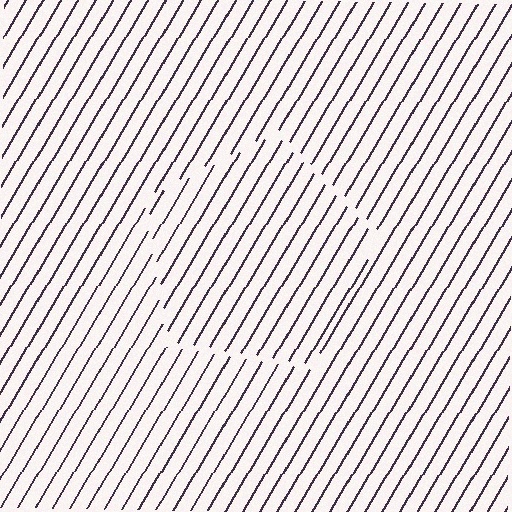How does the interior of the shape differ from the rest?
The interior of the shape contains the same grating, shifted by half a period — the contour is defined by the phase discontinuity where line-ends from the inner and outer gratings abut.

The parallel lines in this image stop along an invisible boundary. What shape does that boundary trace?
An illusory pentagon. The interior of the shape contains the same grating, shifted by half a period — the contour is defined by the phase discontinuity where line-ends from the inner and outer gratings abut.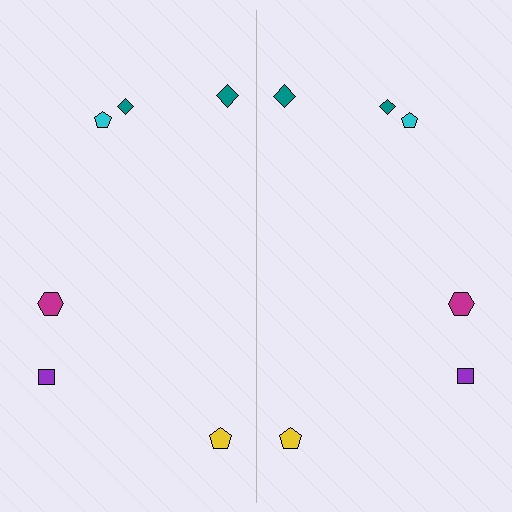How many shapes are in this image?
There are 12 shapes in this image.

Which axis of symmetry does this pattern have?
The pattern has a vertical axis of symmetry running through the center of the image.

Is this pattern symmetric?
Yes, this pattern has bilateral (reflection) symmetry.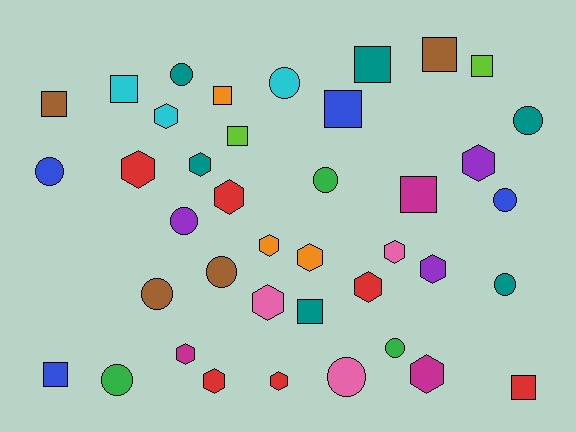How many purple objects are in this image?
There are 3 purple objects.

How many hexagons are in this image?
There are 15 hexagons.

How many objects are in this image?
There are 40 objects.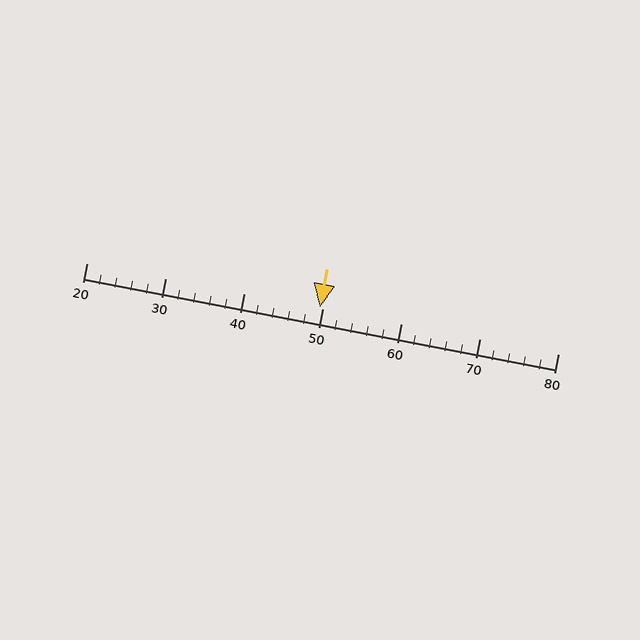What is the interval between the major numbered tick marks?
The major tick marks are spaced 10 units apart.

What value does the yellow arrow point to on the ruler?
The yellow arrow points to approximately 50.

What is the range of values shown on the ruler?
The ruler shows values from 20 to 80.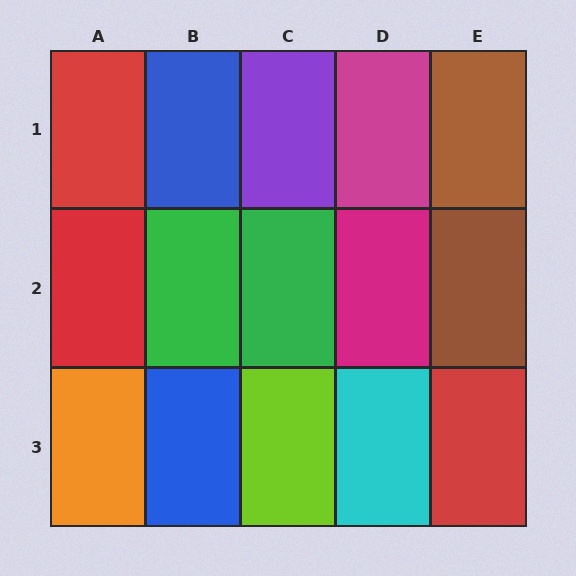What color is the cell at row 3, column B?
Blue.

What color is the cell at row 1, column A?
Red.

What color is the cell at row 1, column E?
Brown.